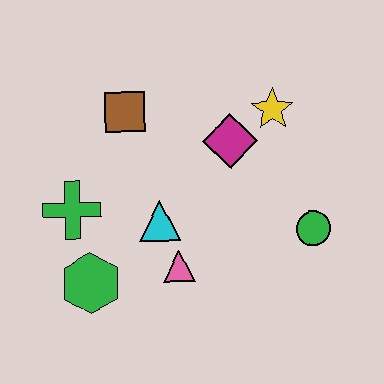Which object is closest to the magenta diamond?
The yellow star is closest to the magenta diamond.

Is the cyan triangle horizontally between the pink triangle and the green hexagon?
Yes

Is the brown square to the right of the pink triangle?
No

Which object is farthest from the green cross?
The green circle is farthest from the green cross.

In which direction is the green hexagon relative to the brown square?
The green hexagon is below the brown square.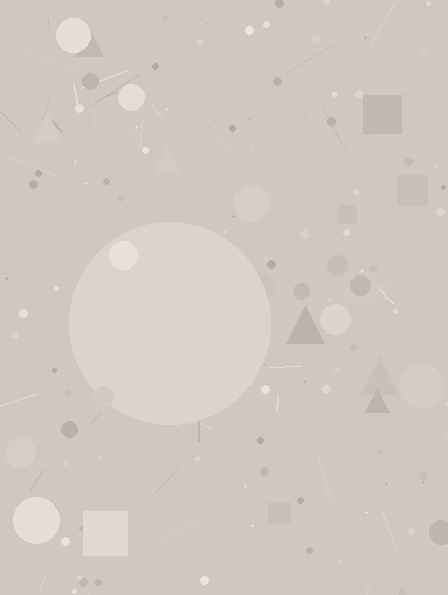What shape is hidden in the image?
A circle is hidden in the image.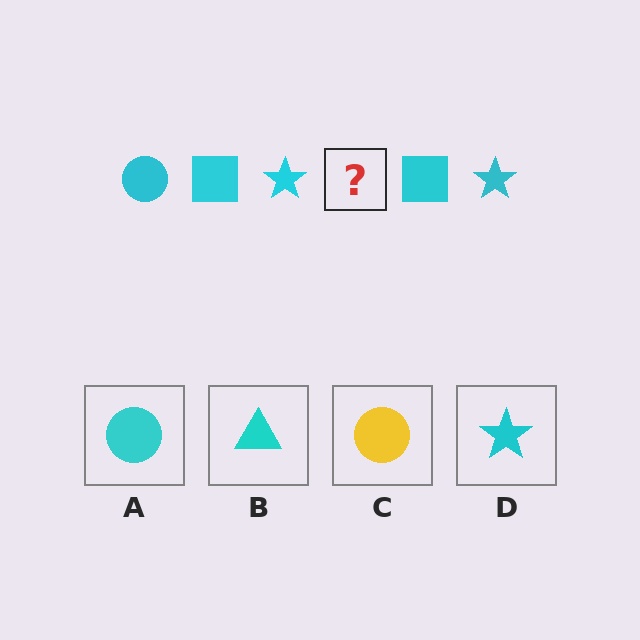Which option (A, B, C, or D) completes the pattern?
A.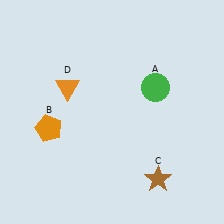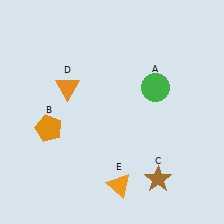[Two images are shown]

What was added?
An orange triangle (E) was added in Image 2.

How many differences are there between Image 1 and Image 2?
There is 1 difference between the two images.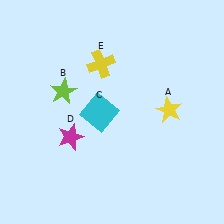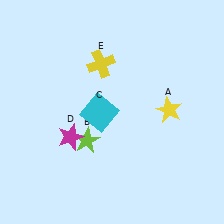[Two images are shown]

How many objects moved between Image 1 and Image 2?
1 object moved between the two images.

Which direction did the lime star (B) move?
The lime star (B) moved down.